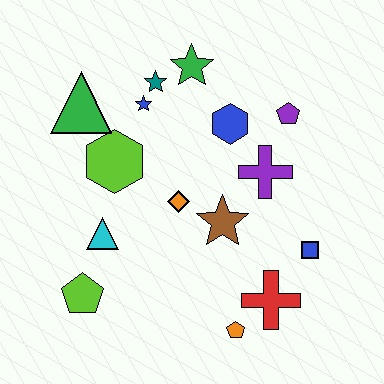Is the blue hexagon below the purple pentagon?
Yes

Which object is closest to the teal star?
The blue star is closest to the teal star.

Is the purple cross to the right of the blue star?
Yes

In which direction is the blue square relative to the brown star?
The blue square is to the right of the brown star.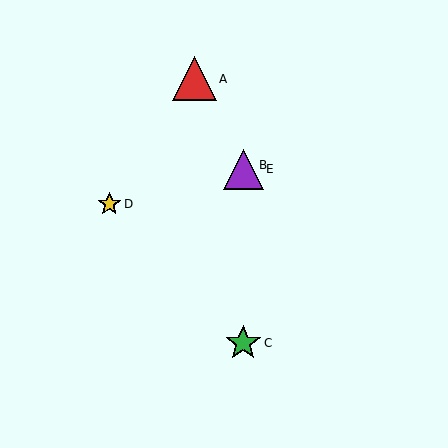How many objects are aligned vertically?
3 objects (B, C, E) are aligned vertically.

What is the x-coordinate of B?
Object B is at x≈243.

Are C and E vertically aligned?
Yes, both are at x≈243.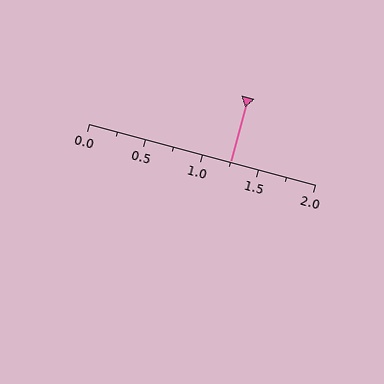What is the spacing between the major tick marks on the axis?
The major ticks are spaced 0.5 apart.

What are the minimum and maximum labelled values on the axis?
The axis runs from 0.0 to 2.0.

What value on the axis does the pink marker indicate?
The marker indicates approximately 1.25.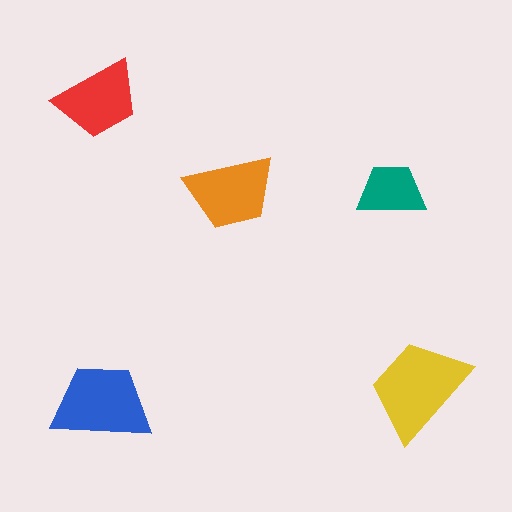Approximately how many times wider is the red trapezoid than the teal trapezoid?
About 1.5 times wider.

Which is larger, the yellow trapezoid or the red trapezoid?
The yellow one.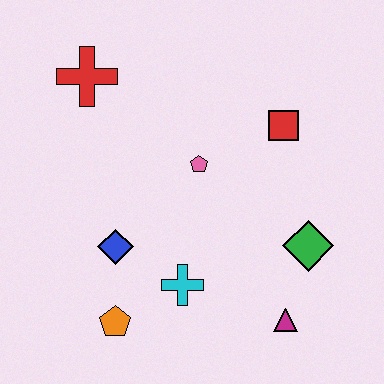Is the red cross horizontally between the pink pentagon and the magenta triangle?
No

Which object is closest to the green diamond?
The magenta triangle is closest to the green diamond.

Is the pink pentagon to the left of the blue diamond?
No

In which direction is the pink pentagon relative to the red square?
The pink pentagon is to the left of the red square.